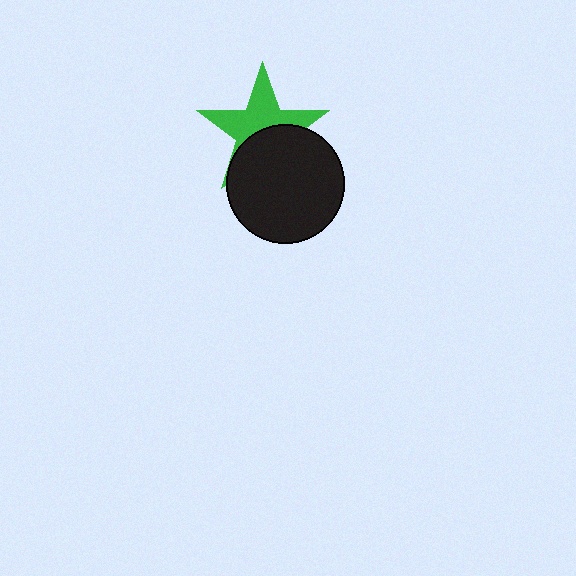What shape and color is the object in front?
The object in front is a black circle.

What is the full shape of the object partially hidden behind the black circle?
The partially hidden object is a green star.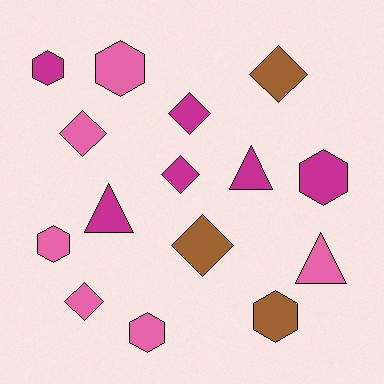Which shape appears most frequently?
Hexagon, with 6 objects.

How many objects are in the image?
There are 15 objects.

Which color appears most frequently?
Pink, with 6 objects.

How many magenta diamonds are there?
There are 2 magenta diamonds.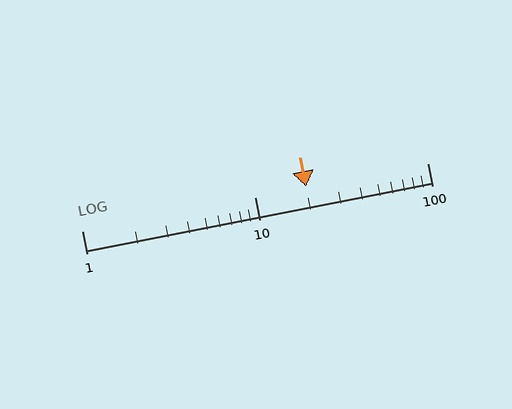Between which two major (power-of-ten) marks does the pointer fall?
The pointer is between 10 and 100.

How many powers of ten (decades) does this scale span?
The scale spans 2 decades, from 1 to 100.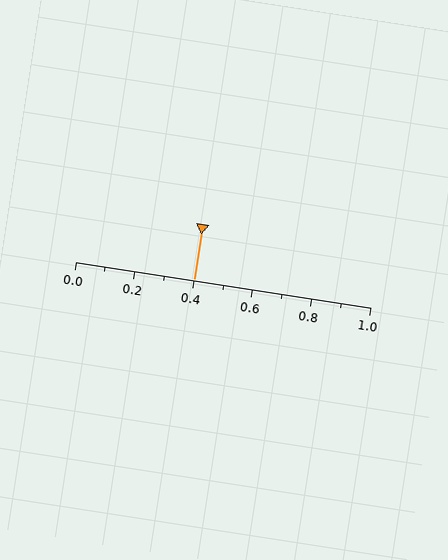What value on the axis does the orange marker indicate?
The marker indicates approximately 0.4.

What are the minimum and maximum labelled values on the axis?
The axis runs from 0.0 to 1.0.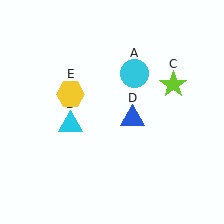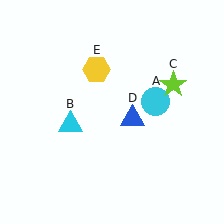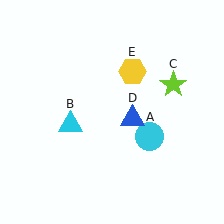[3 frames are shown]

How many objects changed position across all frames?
2 objects changed position: cyan circle (object A), yellow hexagon (object E).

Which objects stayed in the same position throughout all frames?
Cyan triangle (object B) and lime star (object C) and blue triangle (object D) remained stationary.